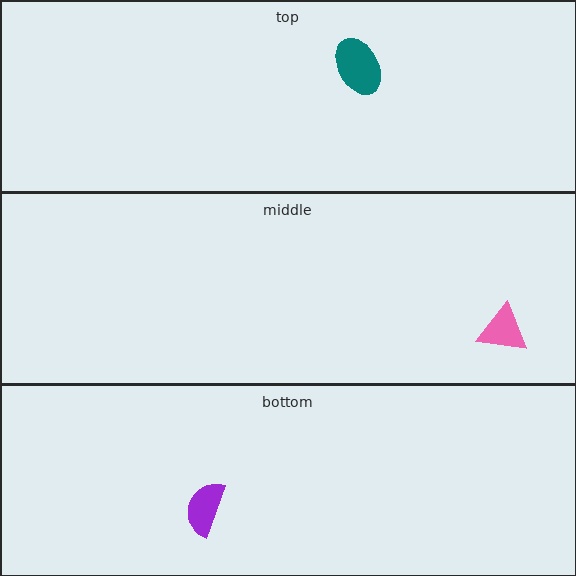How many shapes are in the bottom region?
1.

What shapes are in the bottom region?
The purple semicircle.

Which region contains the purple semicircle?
The bottom region.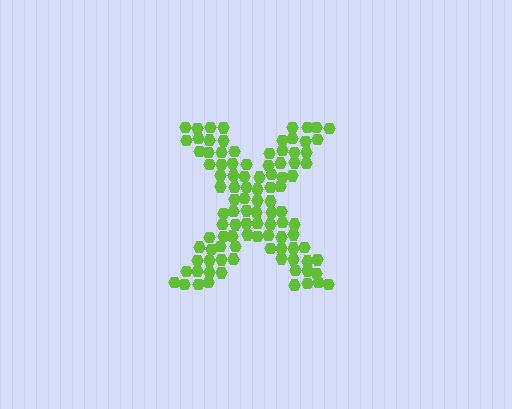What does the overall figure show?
The overall figure shows the letter X.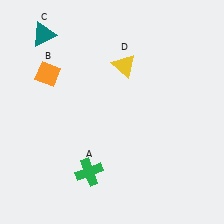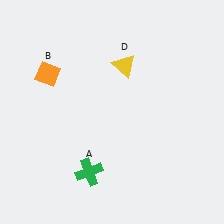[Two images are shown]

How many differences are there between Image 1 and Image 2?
There is 1 difference between the two images.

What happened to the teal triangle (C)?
The teal triangle (C) was removed in Image 2. It was in the top-left area of Image 1.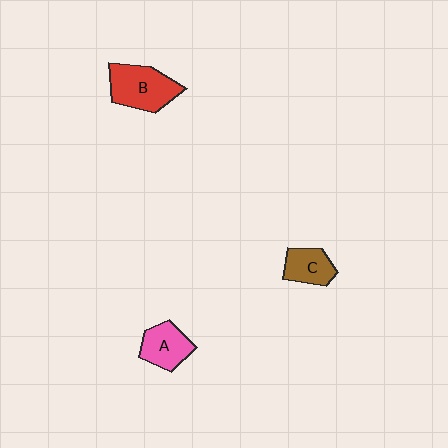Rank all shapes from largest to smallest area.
From largest to smallest: B (red), A (pink), C (brown).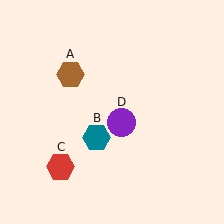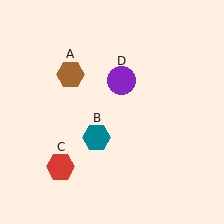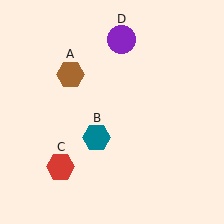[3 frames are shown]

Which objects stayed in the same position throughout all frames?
Brown hexagon (object A) and teal hexagon (object B) and red hexagon (object C) remained stationary.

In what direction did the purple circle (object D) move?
The purple circle (object D) moved up.